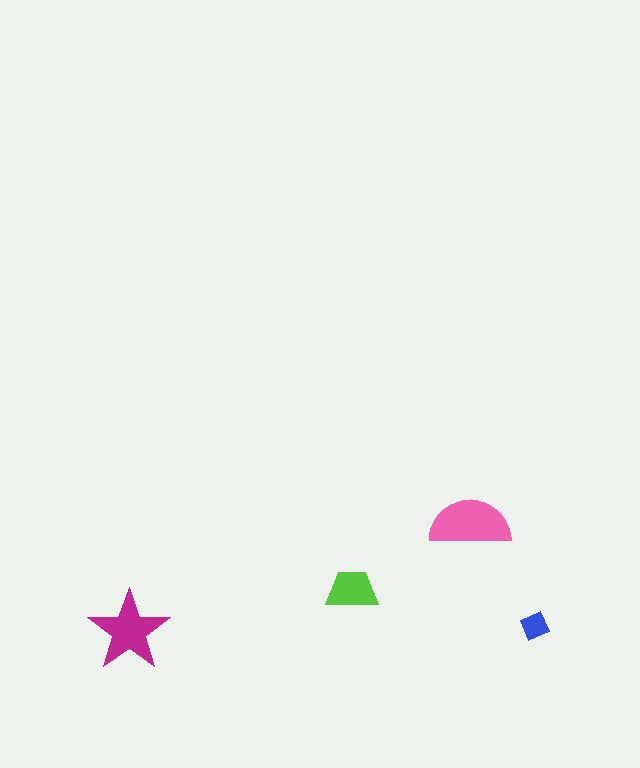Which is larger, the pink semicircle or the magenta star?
The pink semicircle.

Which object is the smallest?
The blue diamond.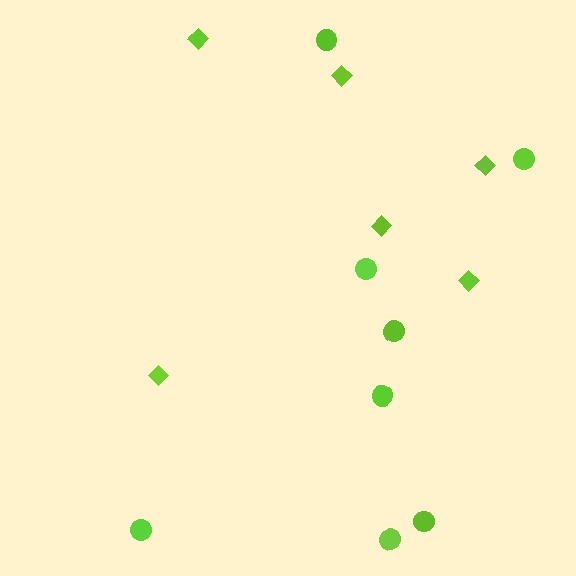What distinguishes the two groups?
There are 2 groups: one group of circles (8) and one group of diamonds (6).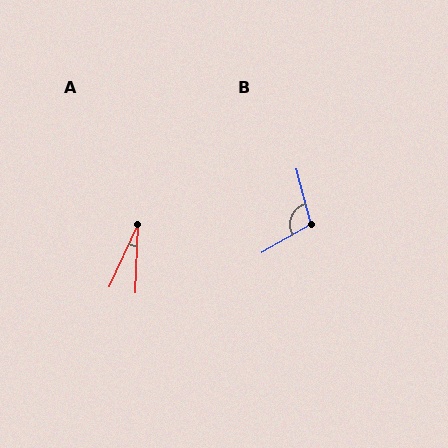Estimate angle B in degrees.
Approximately 106 degrees.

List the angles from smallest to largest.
A (23°), B (106°).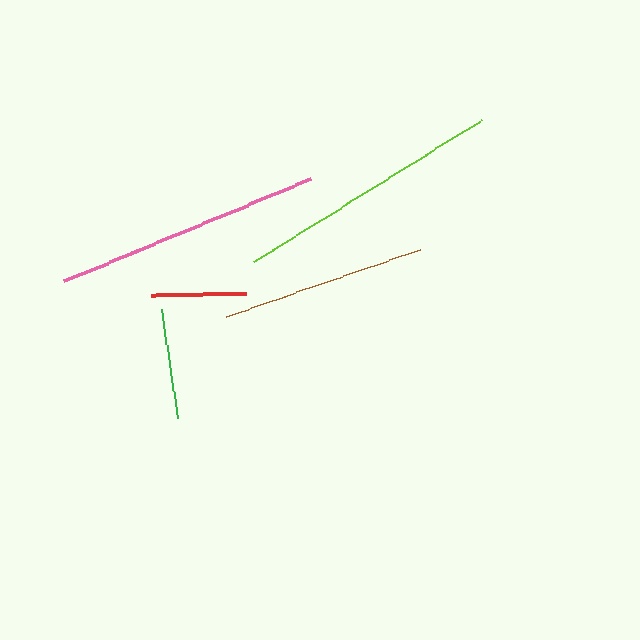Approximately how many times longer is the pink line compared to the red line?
The pink line is approximately 2.8 times the length of the red line.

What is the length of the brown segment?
The brown segment is approximately 205 pixels long.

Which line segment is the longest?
The lime line is the longest at approximately 268 pixels.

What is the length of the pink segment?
The pink segment is approximately 267 pixels long.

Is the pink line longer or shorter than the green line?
The pink line is longer than the green line.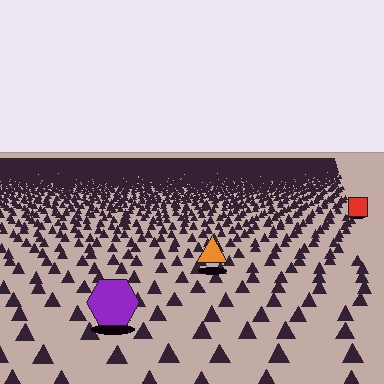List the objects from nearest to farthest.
From nearest to farthest: the purple hexagon, the orange triangle, the red square.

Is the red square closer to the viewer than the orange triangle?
No. The orange triangle is closer — you can tell from the texture gradient: the ground texture is coarser near it.